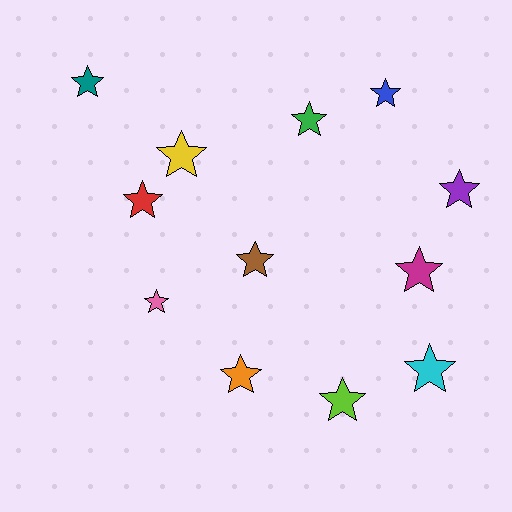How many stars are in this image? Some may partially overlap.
There are 12 stars.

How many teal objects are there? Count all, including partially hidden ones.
There is 1 teal object.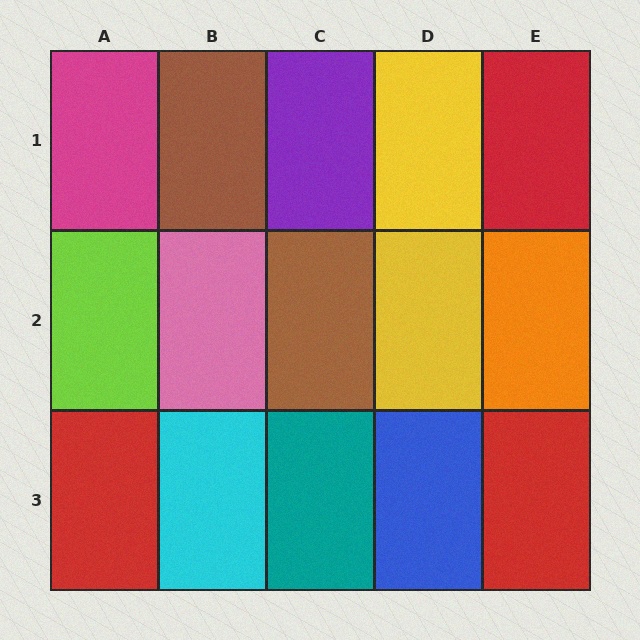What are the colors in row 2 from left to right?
Lime, pink, brown, yellow, orange.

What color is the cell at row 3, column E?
Red.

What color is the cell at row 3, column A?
Red.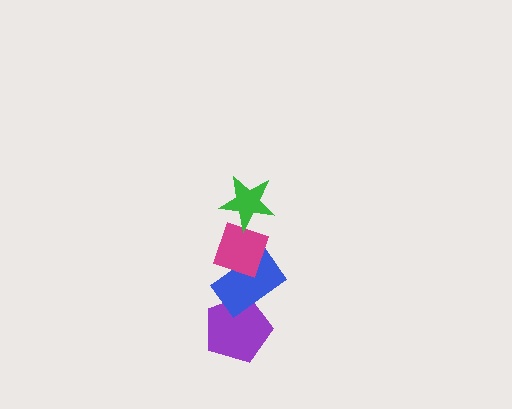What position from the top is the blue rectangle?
The blue rectangle is 3rd from the top.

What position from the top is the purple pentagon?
The purple pentagon is 4th from the top.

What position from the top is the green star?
The green star is 1st from the top.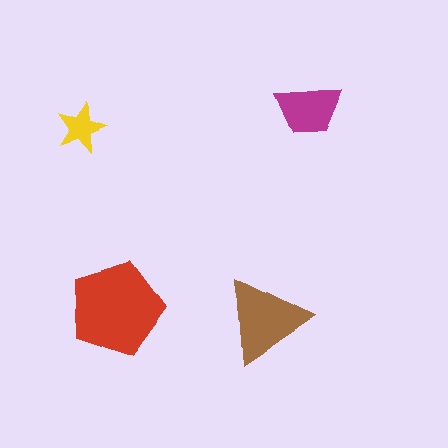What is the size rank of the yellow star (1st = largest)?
4th.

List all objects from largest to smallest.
The red pentagon, the brown triangle, the magenta trapezoid, the yellow star.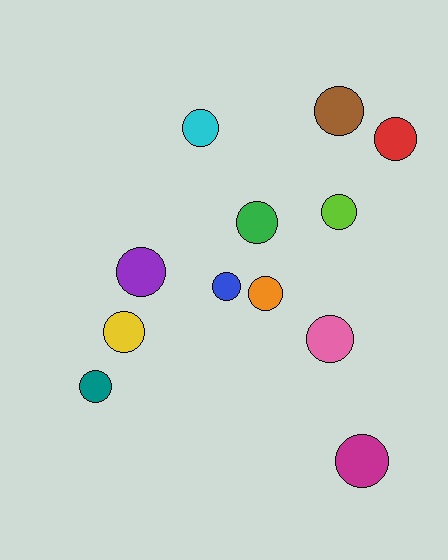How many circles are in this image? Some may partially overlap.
There are 12 circles.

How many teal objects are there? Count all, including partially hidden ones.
There is 1 teal object.